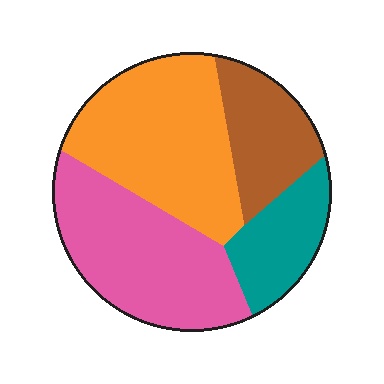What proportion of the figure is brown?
Brown covers about 15% of the figure.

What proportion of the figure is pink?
Pink takes up about one third (1/3) of the figure.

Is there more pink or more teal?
Pink.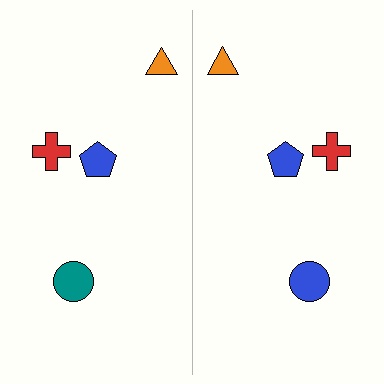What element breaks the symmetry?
The blue circle on the right side breaks the symmetry — its mirror counterpart is teal.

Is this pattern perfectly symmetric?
No, the pattern is not perfectly symmetric. The blue circle on the right side breaks the symmetry — its mirror counterpart is teal.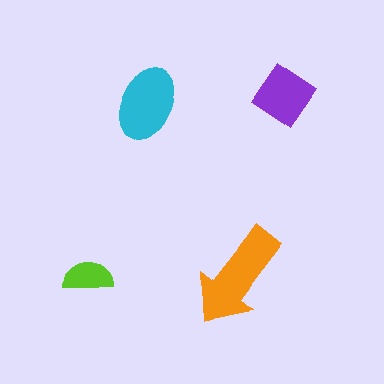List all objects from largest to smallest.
The orange arrow, the cyan ellipse, the purple diamond, the lime semicircle.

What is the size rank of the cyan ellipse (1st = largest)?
2nd.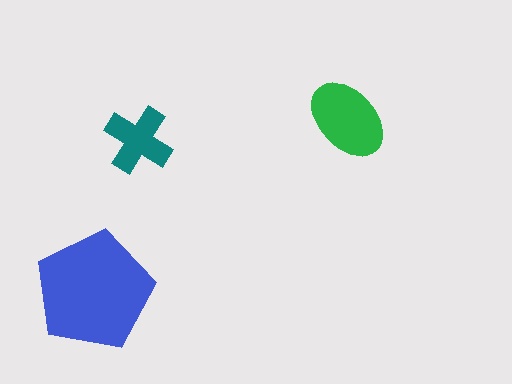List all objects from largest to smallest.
The blue pentagon, the green ellipse, the teal cross.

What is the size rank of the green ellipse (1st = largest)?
2nd.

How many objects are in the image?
There are 3 objects in the image.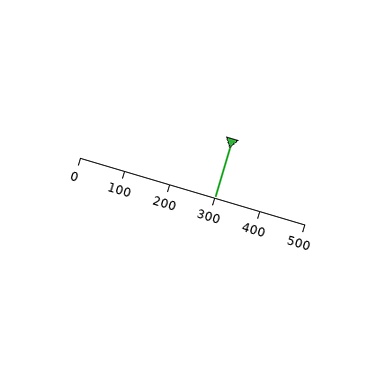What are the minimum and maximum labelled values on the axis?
The axis runs from 0 to 500.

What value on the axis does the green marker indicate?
The marker indicates approximately 300.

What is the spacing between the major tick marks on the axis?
The major ticks are spaced 100 apart.